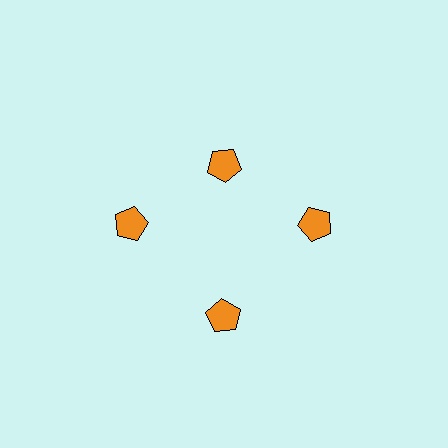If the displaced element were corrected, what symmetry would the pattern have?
It would have 4-fold rotational symmetry — the pattern would map onto itself every 90 degrees.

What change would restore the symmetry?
The symmetry would be restored by moving it outward, back onto the ring so that all 4 pentagons sit at equal angles and equal distance from the center.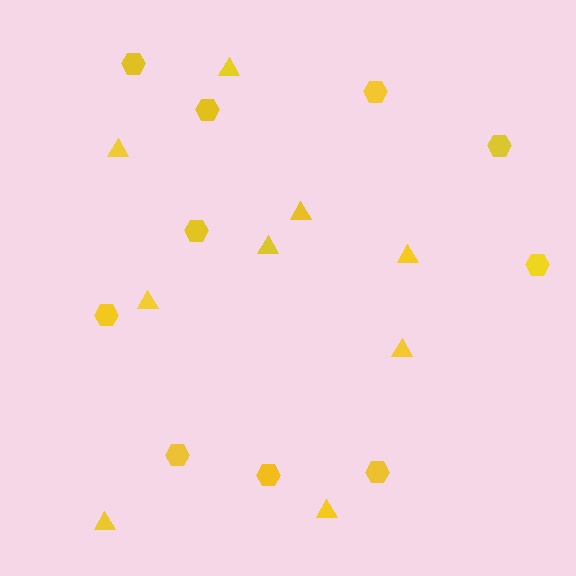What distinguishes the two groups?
There are 2 groups: one group of hexagons (10) and one group of triangles (9).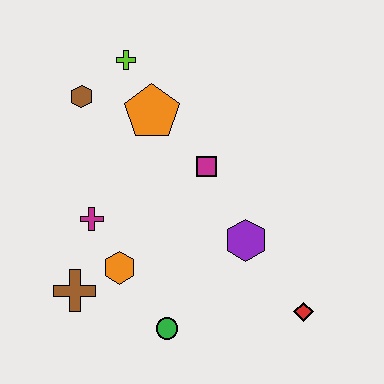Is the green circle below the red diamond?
Yes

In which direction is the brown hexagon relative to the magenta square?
The brown hexagon is to the left of the magenta square.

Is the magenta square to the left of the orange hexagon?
No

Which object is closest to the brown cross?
The orange hexagon is closest to the brown cross.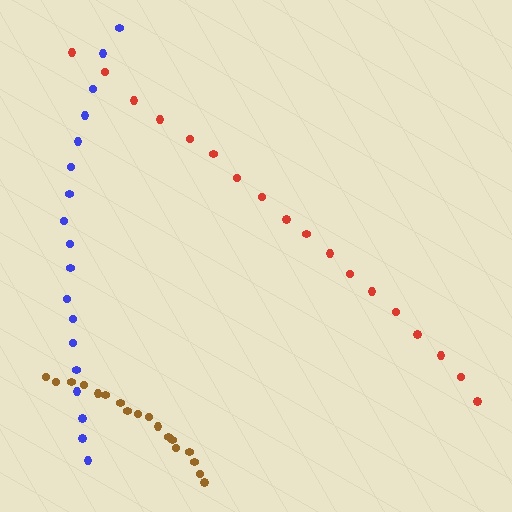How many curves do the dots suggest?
There are 3 distinct paths.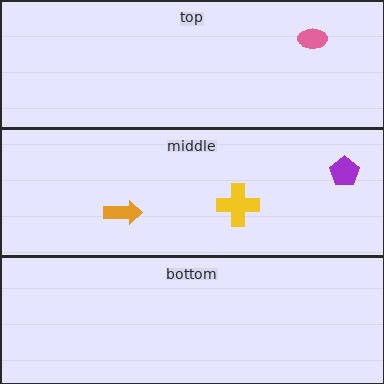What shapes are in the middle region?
The purple pentagon, the orange arrow, the yellow cross.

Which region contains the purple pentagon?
The middle region.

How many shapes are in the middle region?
3.